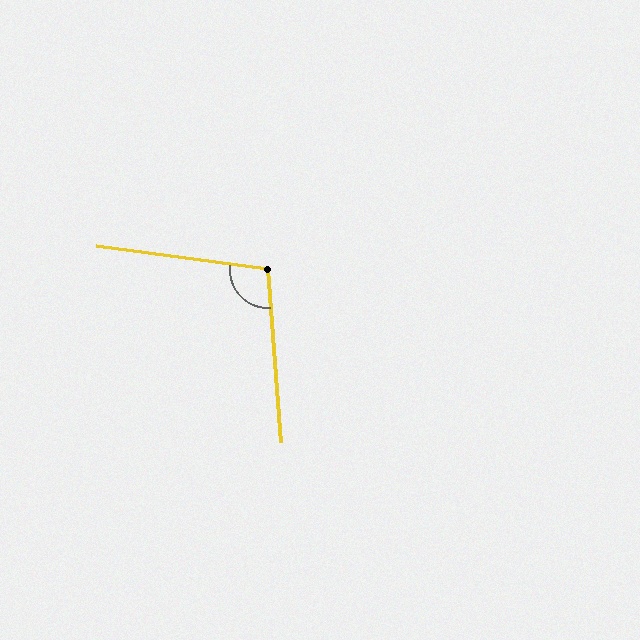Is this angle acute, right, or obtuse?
It is obtuse.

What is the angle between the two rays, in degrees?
Approximately 102 degrees.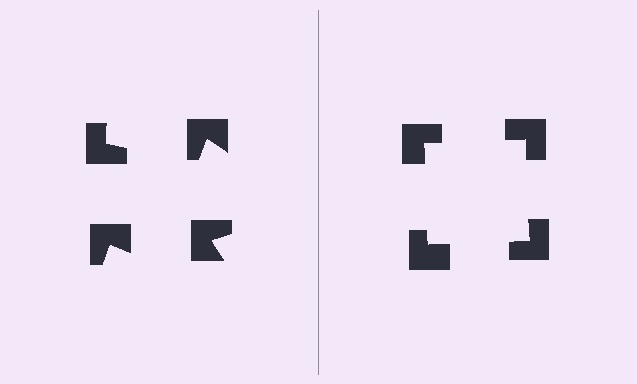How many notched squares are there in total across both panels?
8 — 4 on each side.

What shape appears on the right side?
An illusory square.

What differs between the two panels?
The notched squares are positioned identically on both sides; only the wedge orientations differ. On the right they align to a square; on the left they are misaligned.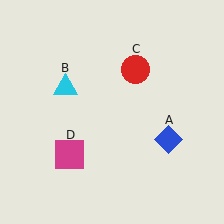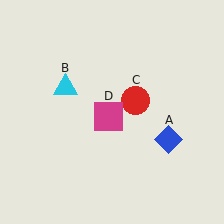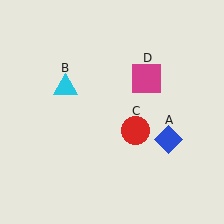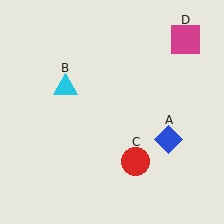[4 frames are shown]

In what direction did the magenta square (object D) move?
The magenta square (object D) moved up and to the right.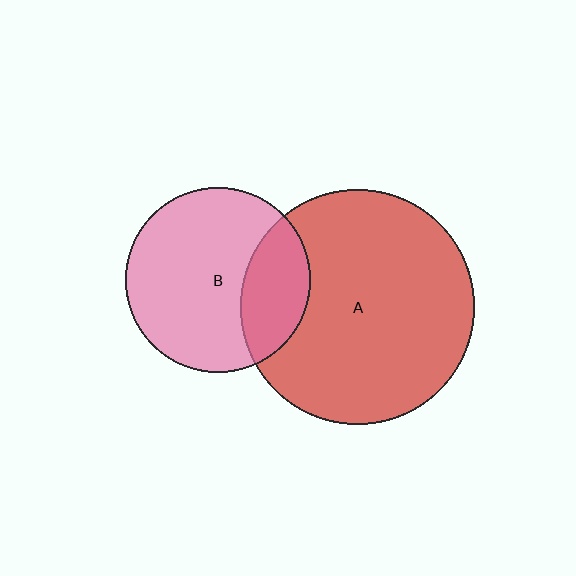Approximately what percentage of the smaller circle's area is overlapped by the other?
Approximately 25%.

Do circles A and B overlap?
Yes.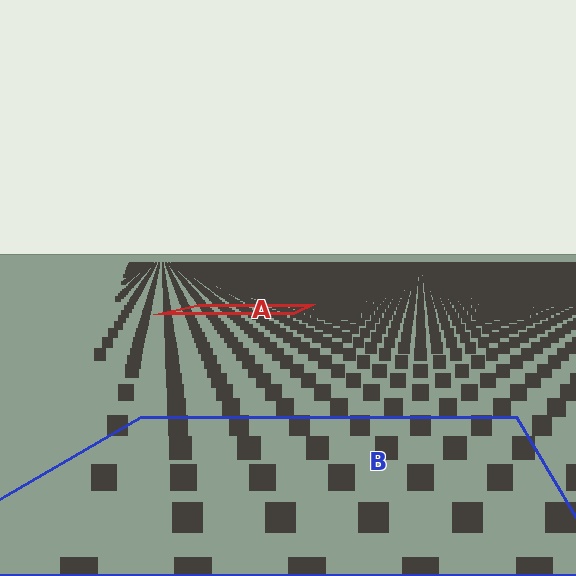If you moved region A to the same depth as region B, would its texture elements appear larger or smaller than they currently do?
They would appear larger. At a closer depth, the same texture elements are projected at a bigger on-screen size.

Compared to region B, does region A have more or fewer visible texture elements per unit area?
Region A has more texture elements per unit area — they are packed more densely because it is farther away.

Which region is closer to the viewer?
Region B is closer. The texture elements there are larger and more spread out.